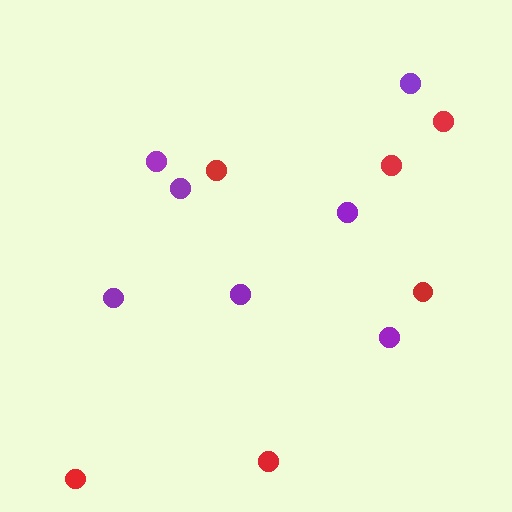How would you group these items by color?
There are 2 groups: one group of red circles (6) and one group of purple circles (7).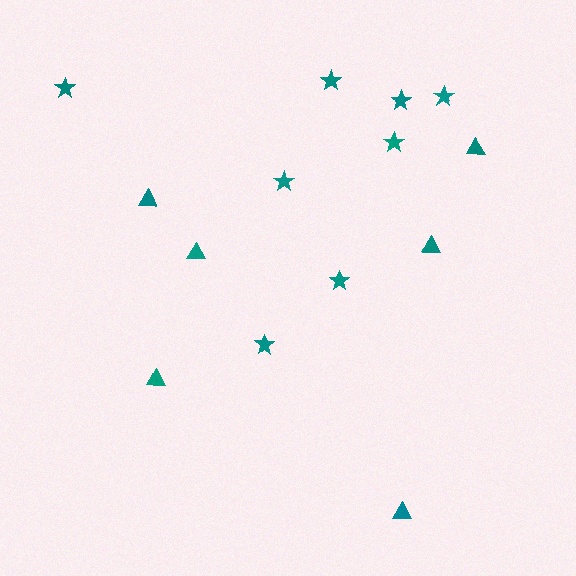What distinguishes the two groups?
There are 2 groups: one group of triangles (6) and one group of stars (8).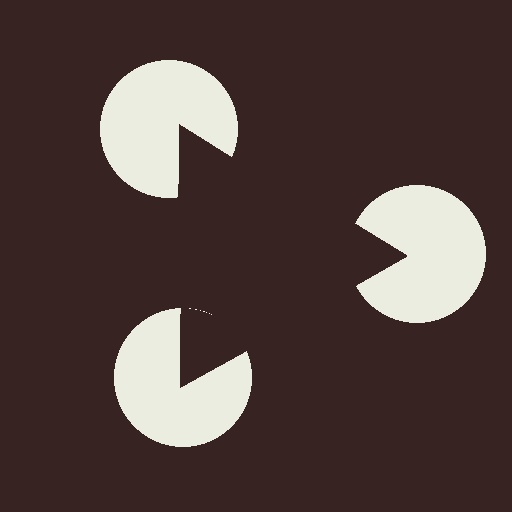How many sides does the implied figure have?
3 sides.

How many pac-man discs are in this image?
There are 3 — one at each vertex of the illusory triangle.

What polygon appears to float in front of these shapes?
An illusory triangle — its edges are inferred from the aligned wedge cuts in the pac-man discs, not physically drawn.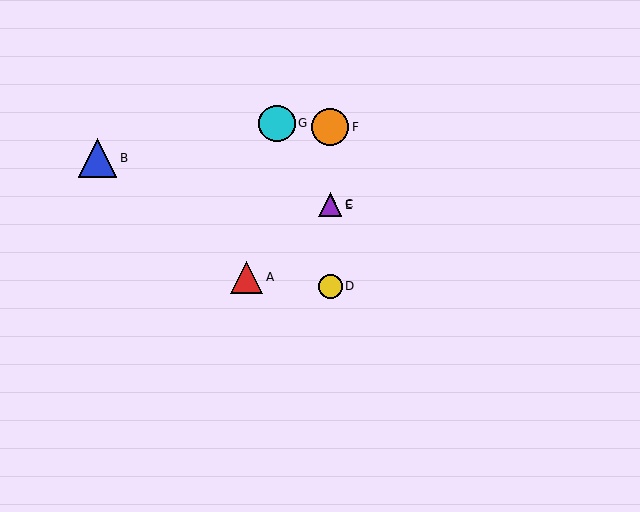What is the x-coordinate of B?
Object B is at x≈98.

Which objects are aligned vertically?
Objects C, D, E, F are aligned vertically.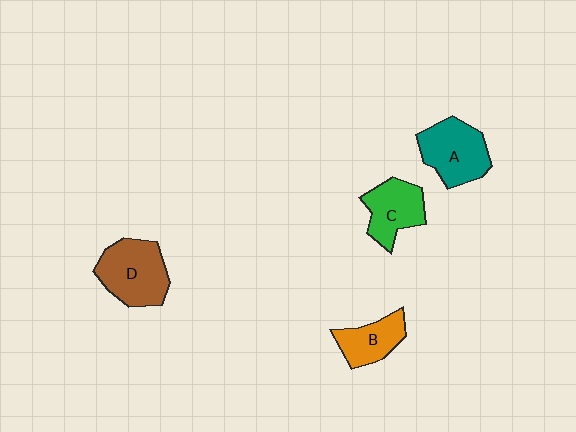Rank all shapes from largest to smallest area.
From largest to smallest: D (brown), A (teal), C (green), B (orange).